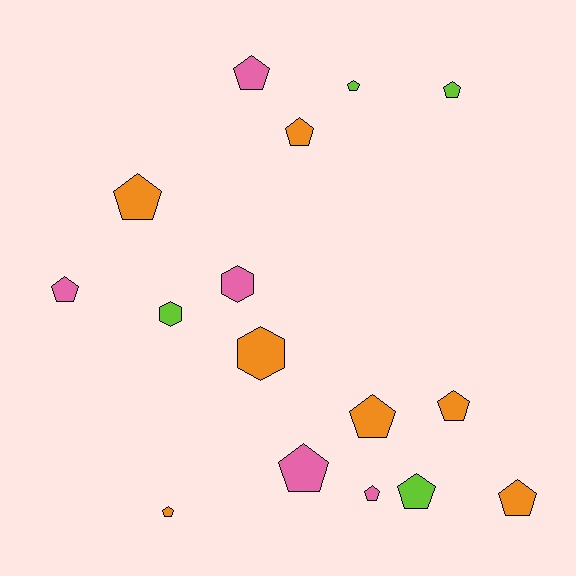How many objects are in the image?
There are 16 objects.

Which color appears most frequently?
Orange, with 7 objects.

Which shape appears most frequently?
Pentagon, with 13 objects.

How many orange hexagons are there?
There is 1 orange hexagon.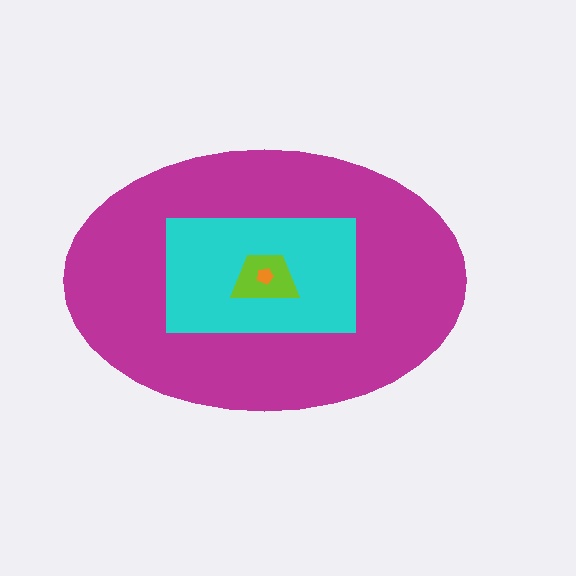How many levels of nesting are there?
4.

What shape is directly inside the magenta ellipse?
The cyan rectangle.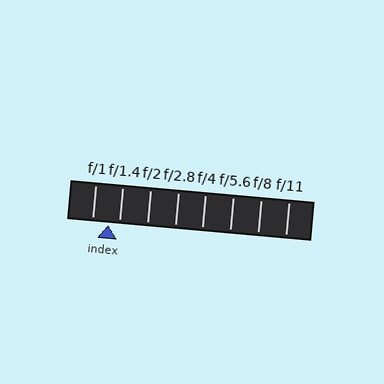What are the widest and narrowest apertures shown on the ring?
The widest aperture shown is f/1 and the narrowest is f/11.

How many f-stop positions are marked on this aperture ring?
There are 8 f-stop positions marked.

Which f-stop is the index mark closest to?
The index mark is closest to f/1.4.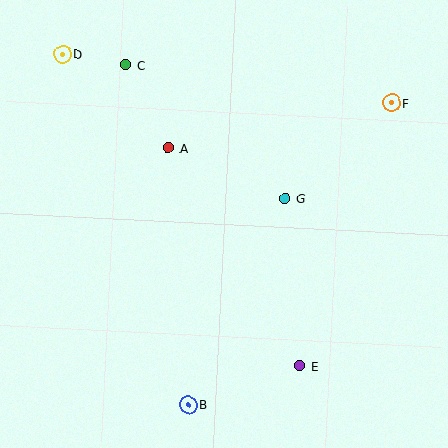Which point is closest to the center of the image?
Point G at (285, 198) is closest to the center.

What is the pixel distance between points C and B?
The distance between C and B is 345 pixels.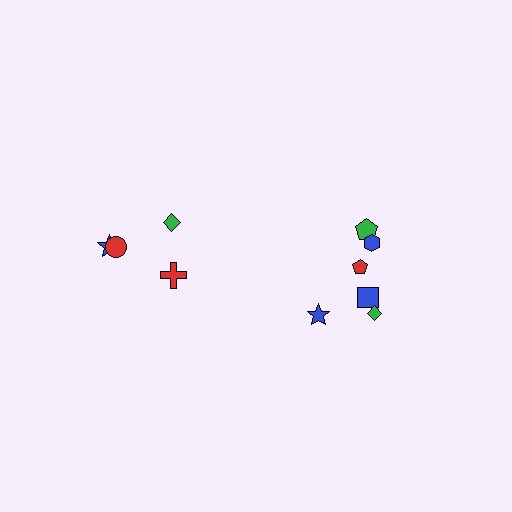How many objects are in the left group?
There are 4 objects.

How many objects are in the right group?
There are 6 objects.